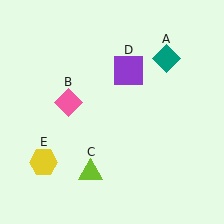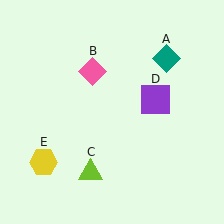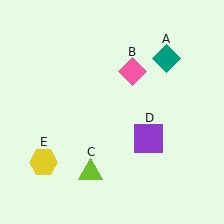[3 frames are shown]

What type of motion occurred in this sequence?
The pink diamond (object B), purple square (object D) rotated clockwise around the center of the scene.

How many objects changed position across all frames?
2 objects changed position: pink diamond (object B), purple square (object D).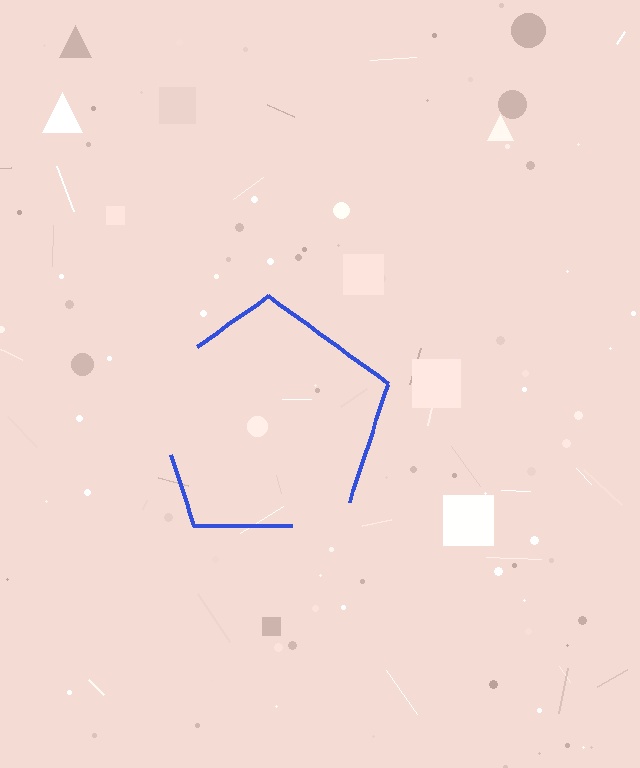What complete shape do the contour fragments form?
The contour fragments form a pentagon.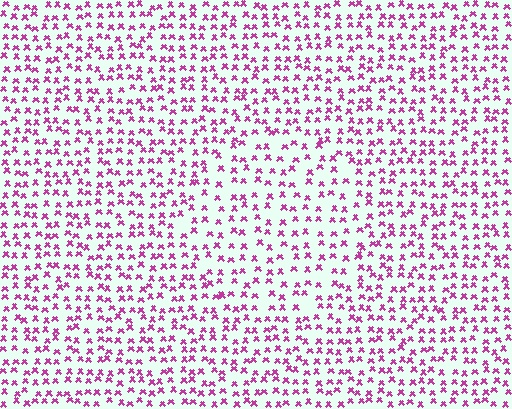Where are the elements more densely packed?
The elements are more densely packed outside the circle boundary.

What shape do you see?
I see a circle.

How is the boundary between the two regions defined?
The boundary is defined by a change in element density (approximately 1.4x ratio). All elements are the same color, size, and shape.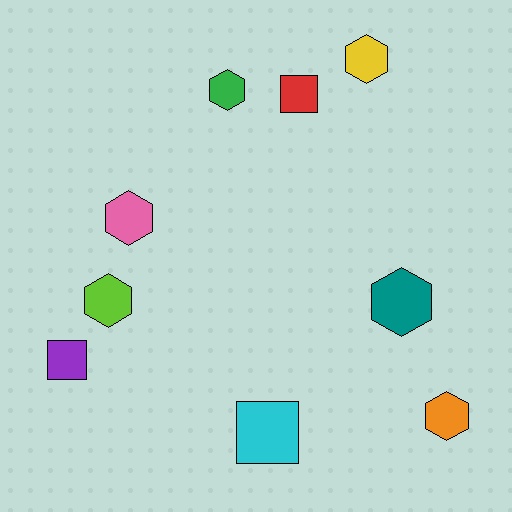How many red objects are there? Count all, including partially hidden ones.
There is 1 red object.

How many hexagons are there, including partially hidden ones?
There are 6 hexagons.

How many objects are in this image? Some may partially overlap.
There are 9 objects.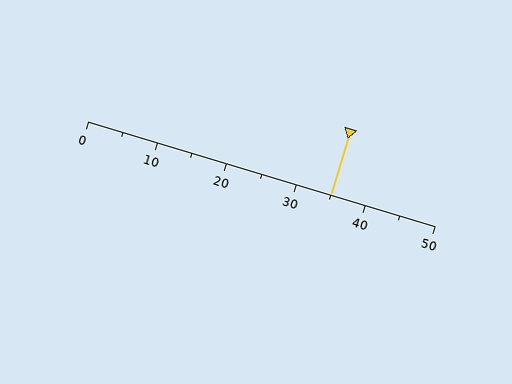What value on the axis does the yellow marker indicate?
The marker indicates approximately 35.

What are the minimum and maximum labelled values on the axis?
The axis runs from 0 to 50.